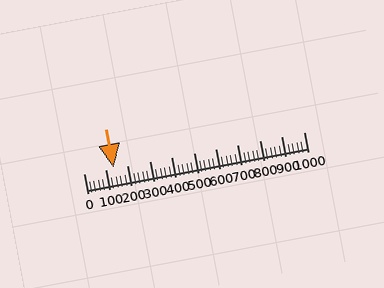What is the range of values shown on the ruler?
The ruler shows values from 0 to 1000.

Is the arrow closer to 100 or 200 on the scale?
The arrow is closer to 100.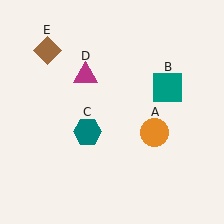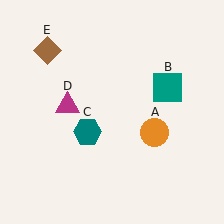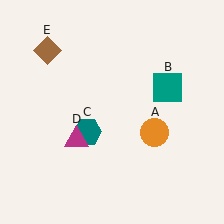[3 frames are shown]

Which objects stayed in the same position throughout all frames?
Orange circle (object A) and teal square (object B) and teal hexagon (object C) and brown diamond (object E) remained stationary.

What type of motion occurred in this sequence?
The magenta triangle (object D) rotated counterclockwise around the center of the scene.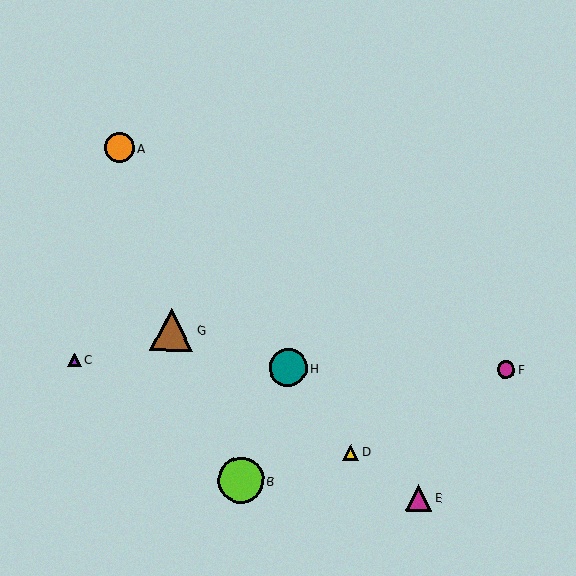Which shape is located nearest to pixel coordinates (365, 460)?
The yellow triangle (labeled D) at (351, 452) is nearest to that location.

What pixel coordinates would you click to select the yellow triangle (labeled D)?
Click at (351, 452) to select the yellow triangle D.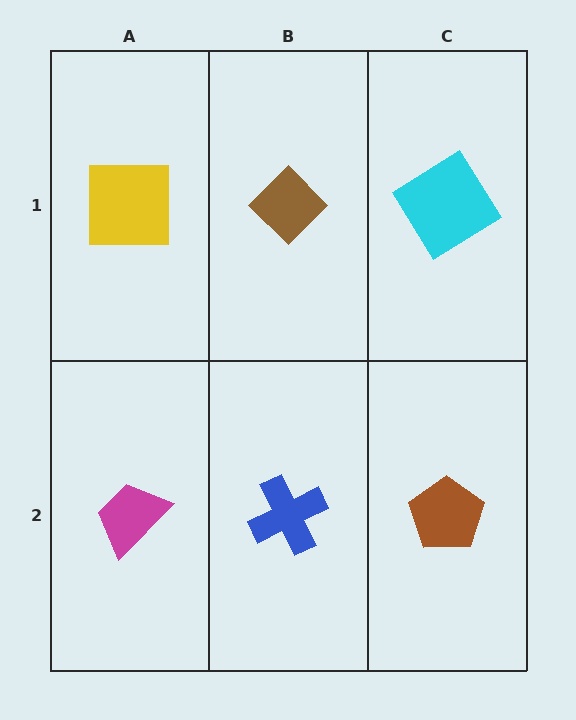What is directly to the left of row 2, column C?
A blue cross.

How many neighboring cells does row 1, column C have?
2.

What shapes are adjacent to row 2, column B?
A brown diamond (row 1, column B), a magenta trapezoid (row 2, column A), a brown pentagon (row 2, column C).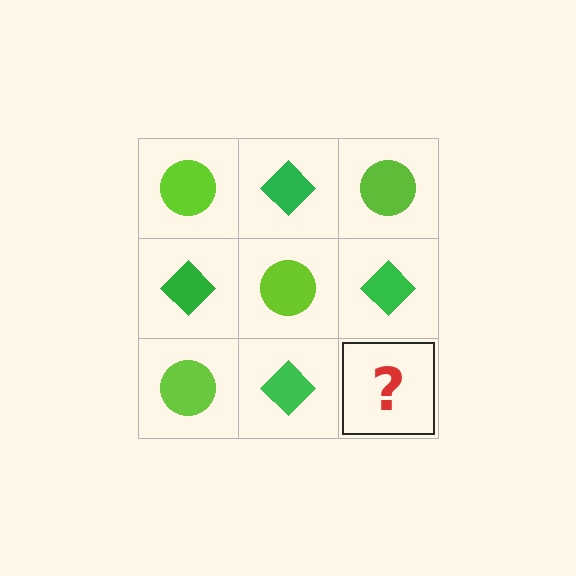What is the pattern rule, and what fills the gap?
The rule is that it alternates lime circle and green diamond in a checkerboard pattern. The gap should be filled with a lime circle.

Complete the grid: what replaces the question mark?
The question mark should be replaced with a lime circle.